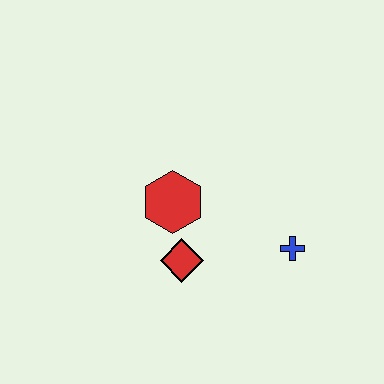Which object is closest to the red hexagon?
The red diamond is closest to the red hexagon.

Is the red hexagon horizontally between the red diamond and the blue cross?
No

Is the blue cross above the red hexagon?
No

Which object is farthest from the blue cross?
The red hexagon is farthest from the blue cross.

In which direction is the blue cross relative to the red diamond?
The blue cross is to the right of the red diamond.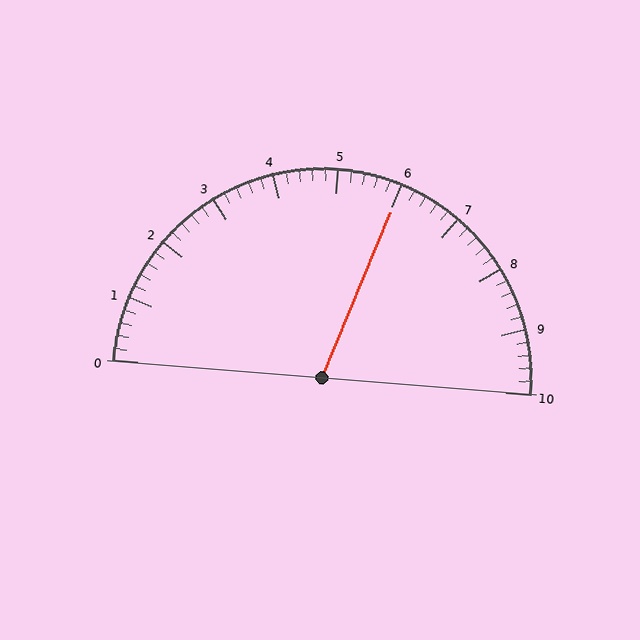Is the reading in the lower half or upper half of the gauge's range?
The reading is in the upper half of the range (0 to 10).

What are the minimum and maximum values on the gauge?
The gauge ranges from 0 to 10.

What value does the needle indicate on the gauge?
The needle indicates approximately 6.0.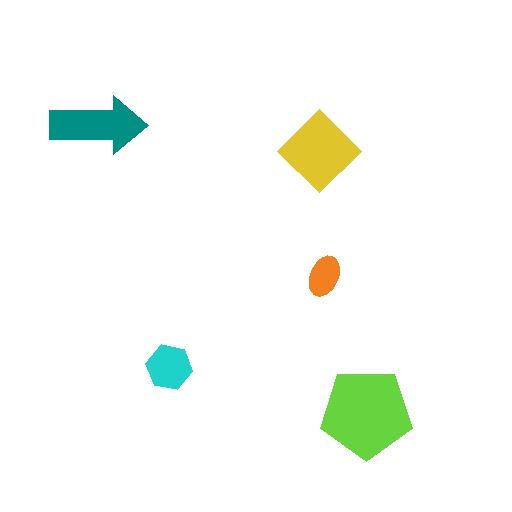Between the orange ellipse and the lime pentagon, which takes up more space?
The lime pentagon.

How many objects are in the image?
There are 5 objects in the image.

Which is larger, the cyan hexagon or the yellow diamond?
The yellow diamond.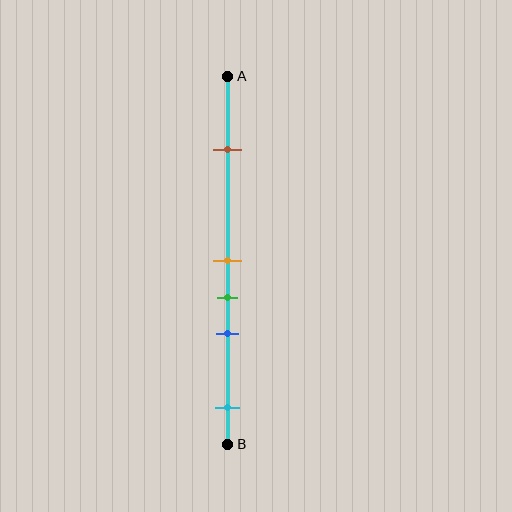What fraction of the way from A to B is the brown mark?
The brown mark is approximately 20% (0.2) of the way from A to B.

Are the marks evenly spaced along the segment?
No, the marks are not evenly spaced.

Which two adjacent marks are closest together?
The orange and green marks are the closest adjacent pair.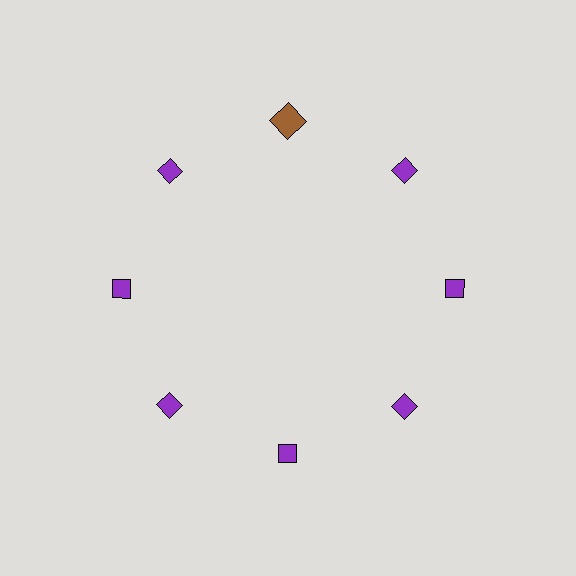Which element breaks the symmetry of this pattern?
The brown square at roughly the 12 o'clock position breaks the symmetry. All other shapes are purple diamonds.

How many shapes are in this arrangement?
There are 8 shapes arranged in a ring pattern.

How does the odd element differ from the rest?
It differs in both color (brown instead of purple) and shape (square instead of diamond).